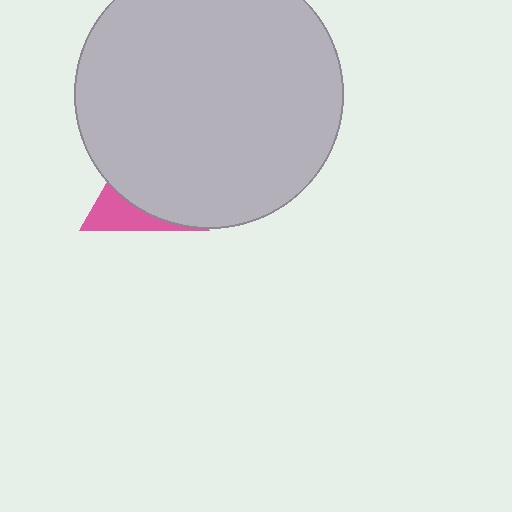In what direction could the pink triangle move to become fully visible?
The pink triangle could move down. That would shift it out from behind the light gray circle entirely.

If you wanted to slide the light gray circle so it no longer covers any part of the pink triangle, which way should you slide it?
Slide it up — that is the most direct way to separate the two shapes.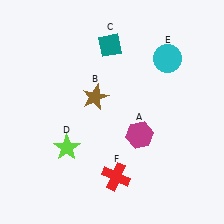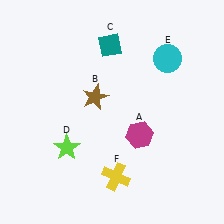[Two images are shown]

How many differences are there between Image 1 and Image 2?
There is 1 difference between the two images.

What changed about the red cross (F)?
In Image 1, F is red. In Image 2, it changed to yellow.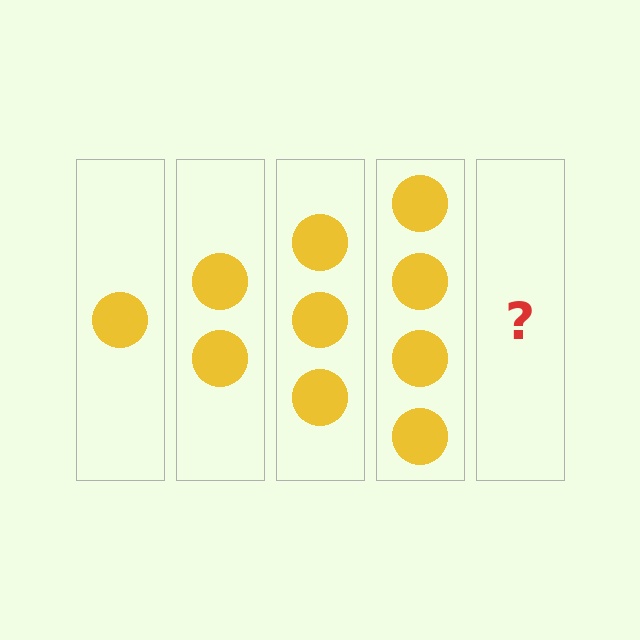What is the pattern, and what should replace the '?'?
The pattern is that each step adds one more circle. The '?' should be 5 circles.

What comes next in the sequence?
The next element should be 5 circles.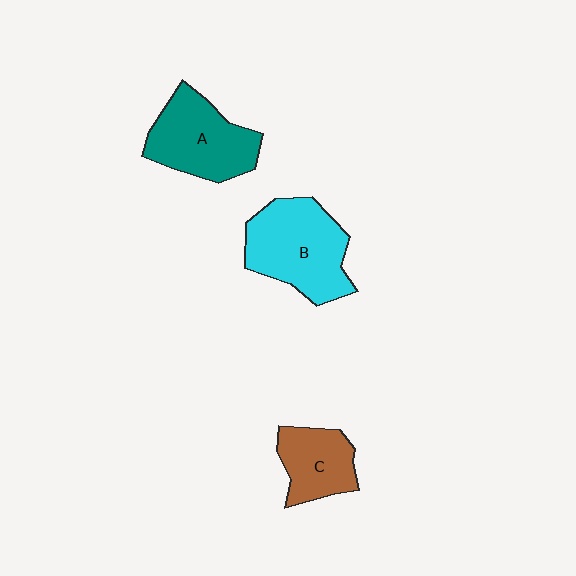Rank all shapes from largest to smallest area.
From largest to smallest: B (cyan), A (teal), C (brown).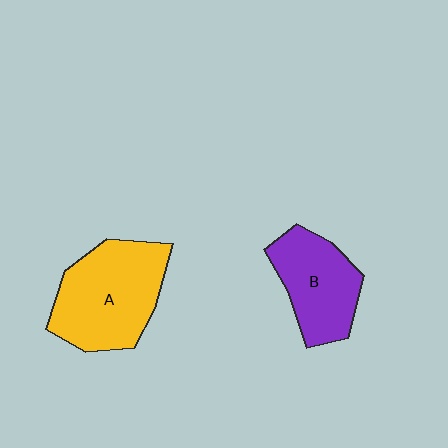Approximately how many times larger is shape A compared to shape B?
Approximately 1.4 times.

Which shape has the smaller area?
Shape B (purple).